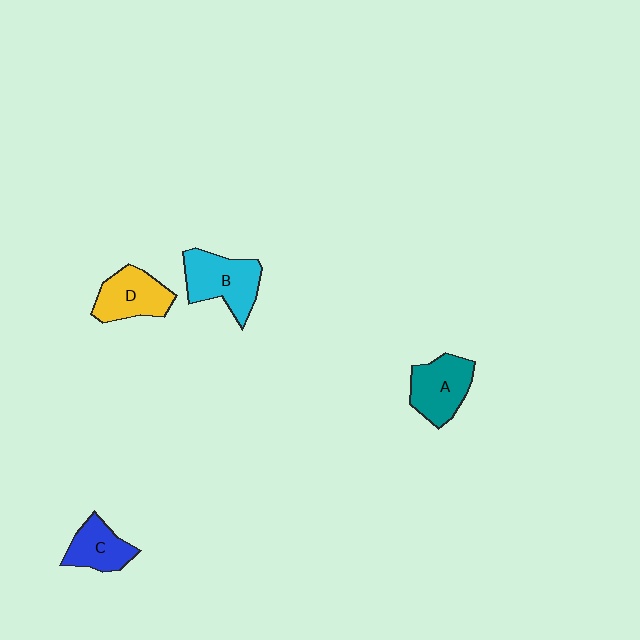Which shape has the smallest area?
Shape C (blue).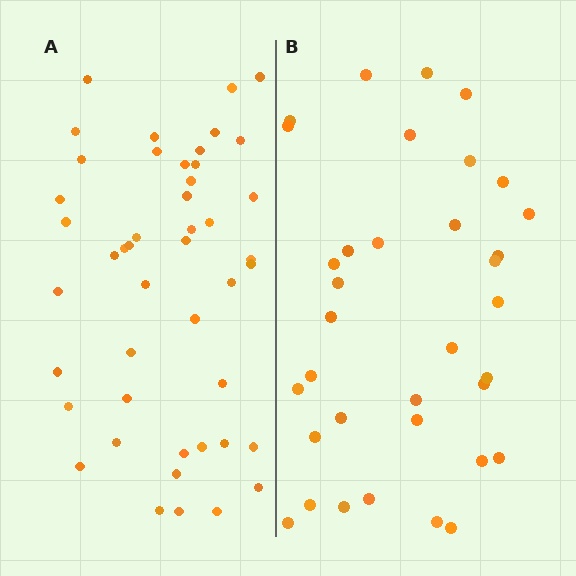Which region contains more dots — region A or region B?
Region A (the left region) has more dots.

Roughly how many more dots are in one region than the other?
Region A has roughly 12 or so more dots than region B.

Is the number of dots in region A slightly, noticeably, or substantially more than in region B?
Region A has noticeably more, but not dramatically so. The ratio is roughly 1.3 to 1.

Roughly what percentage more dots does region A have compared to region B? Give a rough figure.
About 30% more.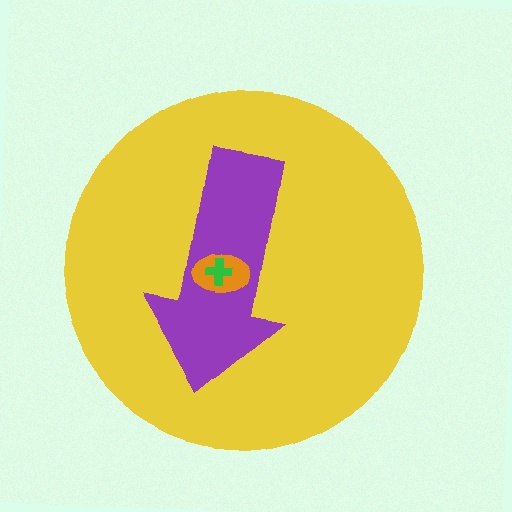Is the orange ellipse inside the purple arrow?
Yes.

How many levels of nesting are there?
4.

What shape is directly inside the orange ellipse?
The green cross.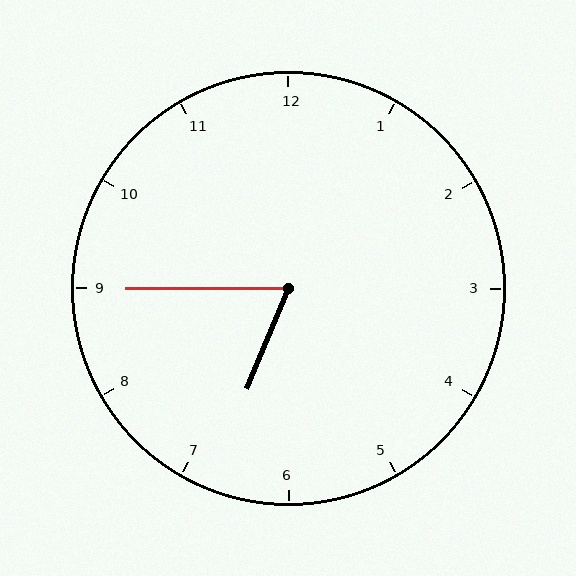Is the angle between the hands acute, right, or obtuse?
It is acute.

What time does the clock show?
6:45.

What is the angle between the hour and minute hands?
Approximately 68 degrees.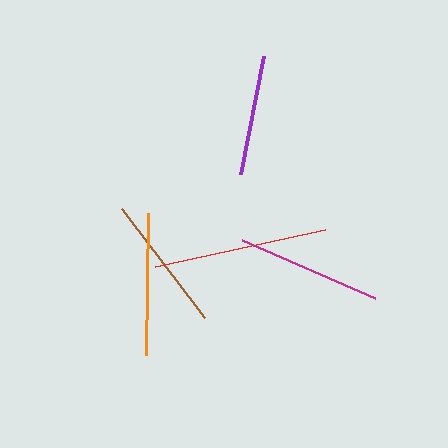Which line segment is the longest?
The red line is the longest at approximately 174 pixels.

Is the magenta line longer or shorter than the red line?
The red line is longer than the magenta line.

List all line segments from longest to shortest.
From longest to shortest: red, magenta, orange, brown, purple.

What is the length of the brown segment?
The brown segment is approximately 137 pixels long.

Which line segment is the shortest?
The purple line is the shortest at approximately 121 pixels.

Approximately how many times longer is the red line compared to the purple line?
The red line is approximately 1.4 times the length of the purple line.